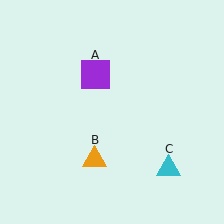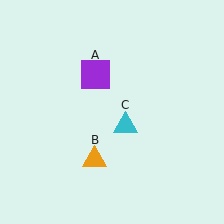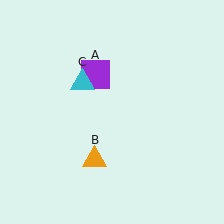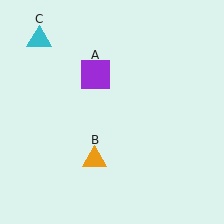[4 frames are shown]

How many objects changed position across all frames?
1 object changed position: cyan triangle (object C).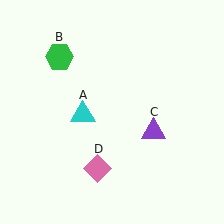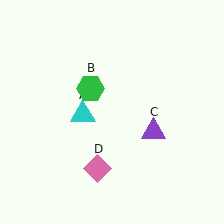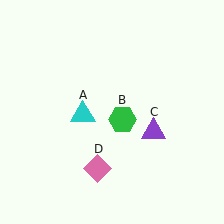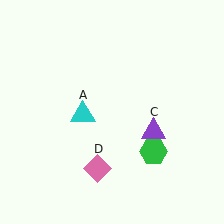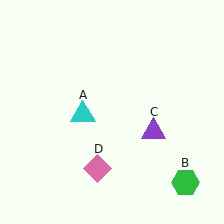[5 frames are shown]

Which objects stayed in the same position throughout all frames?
Cyan triangle (object A) and purple triangle (object C) and pink diamond (object D) remained stationary.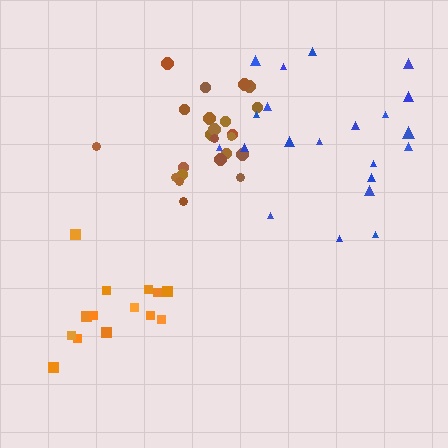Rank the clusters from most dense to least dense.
brown, orange, blue.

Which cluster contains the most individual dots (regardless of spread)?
Brown (23).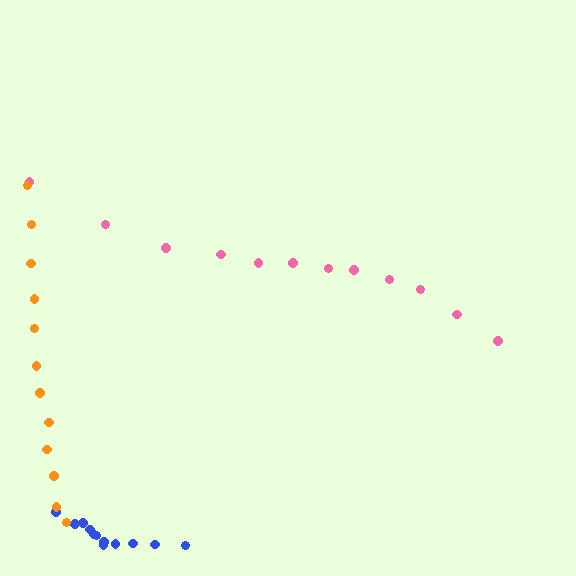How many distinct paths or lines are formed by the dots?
There are 3 distinct paths.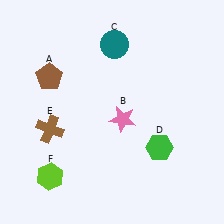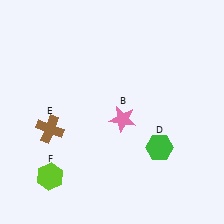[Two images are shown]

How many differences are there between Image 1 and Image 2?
There are 2 differences between the two images.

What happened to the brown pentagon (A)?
The brown pentagon (A) was removed in Image 2. It was in the top-left area of Image 1.